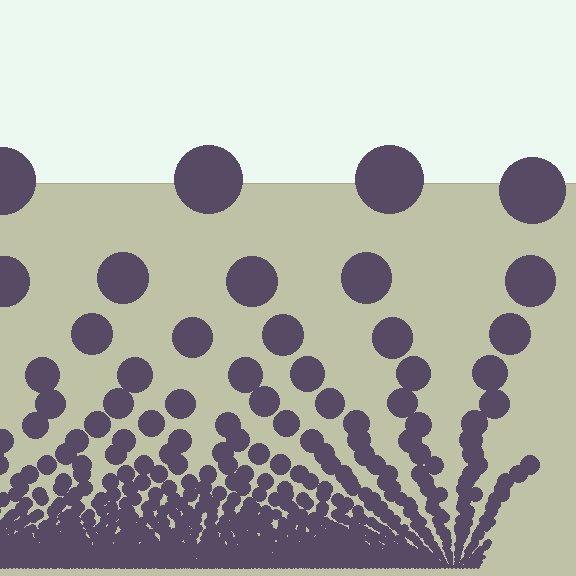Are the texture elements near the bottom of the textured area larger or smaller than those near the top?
Smaller. The gradient is inverted — elements near the bottom are smaller and denser.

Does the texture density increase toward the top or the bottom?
Density increases toward the bottom.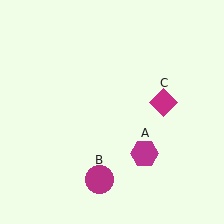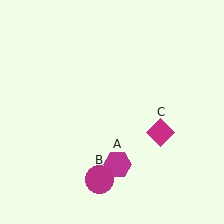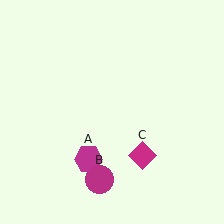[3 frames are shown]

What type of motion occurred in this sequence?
The magenta hexagon (object A), magenta diamond (object C) rotated clockwise around the center of the scene.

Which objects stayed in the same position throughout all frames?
Magenta circle (object B) remained stationary.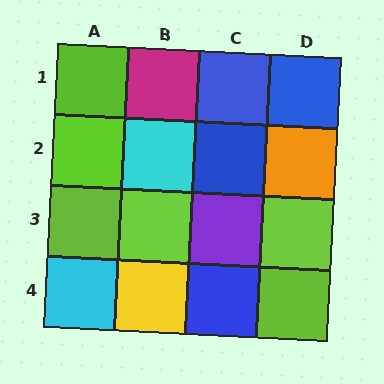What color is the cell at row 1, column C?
Blue.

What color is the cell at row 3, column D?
Lime.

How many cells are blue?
4 cells are blue.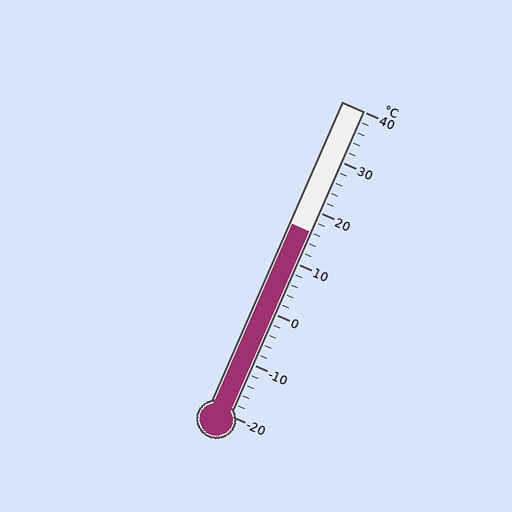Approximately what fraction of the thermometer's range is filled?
The thermometer is filled to approximately 60% of its range.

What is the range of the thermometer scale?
The thermometer scale ranges from -20°C to 40°C.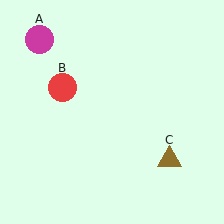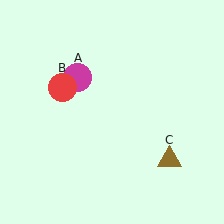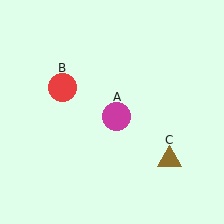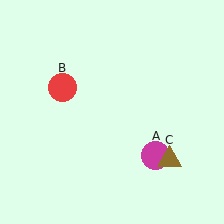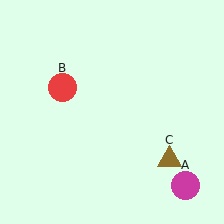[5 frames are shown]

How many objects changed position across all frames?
1 object changed position: magenta circle (object A).